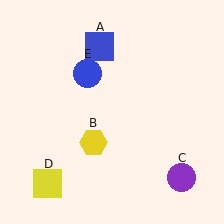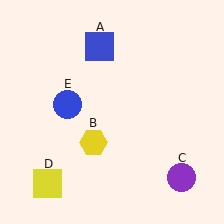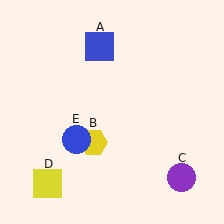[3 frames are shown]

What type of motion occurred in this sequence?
The blue circle (object E) rotated counterclockwise around the center of the scene.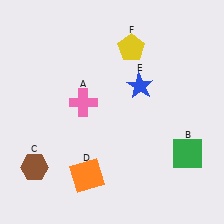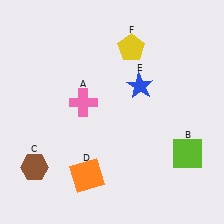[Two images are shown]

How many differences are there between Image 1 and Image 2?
There is 1 difference between the two images.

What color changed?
The square (B) changed from green in Image 1 to lime in Image 2.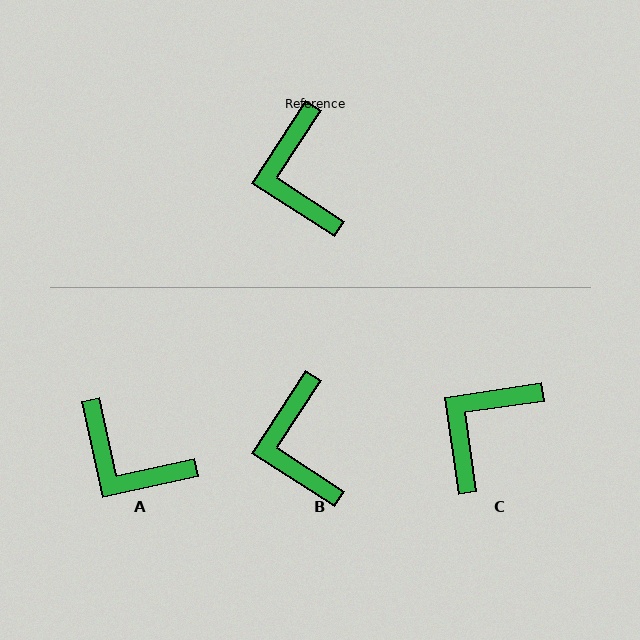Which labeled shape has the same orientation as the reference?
B.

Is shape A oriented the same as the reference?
No, it is off by about 45 degrees.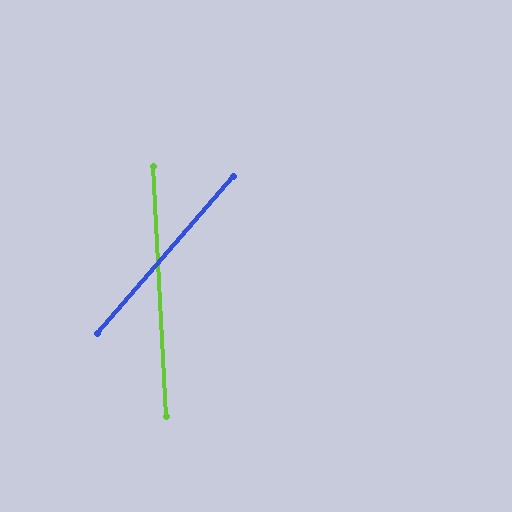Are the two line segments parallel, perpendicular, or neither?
Neither parallel nor perpendicular — they differ by about 44°.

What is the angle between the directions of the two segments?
Approximately 44 degrees.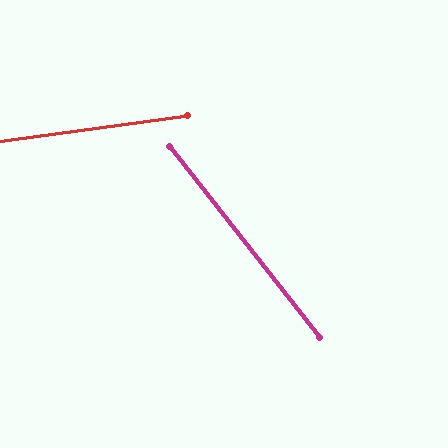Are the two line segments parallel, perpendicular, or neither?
Neither parallel nor perpendicular — they differ by about 60°.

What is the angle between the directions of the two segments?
Approximately 60 degrees.